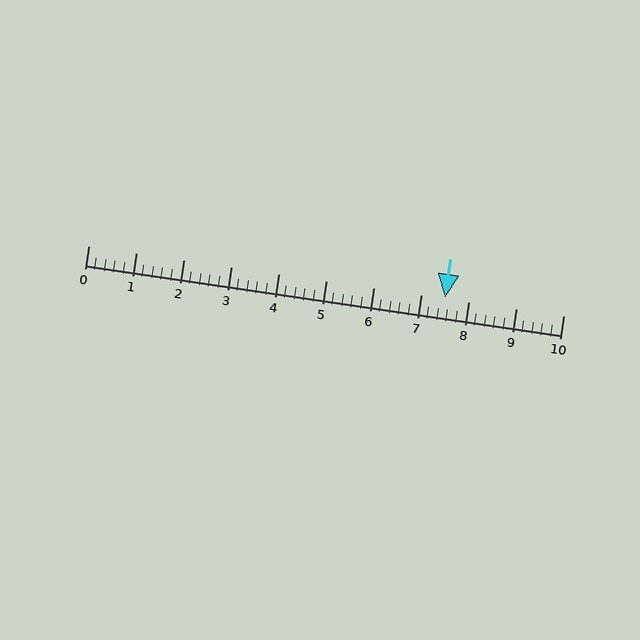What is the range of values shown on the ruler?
The ruler shows values from 0 to 10.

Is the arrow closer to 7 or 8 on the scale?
The arrow is closer to 8.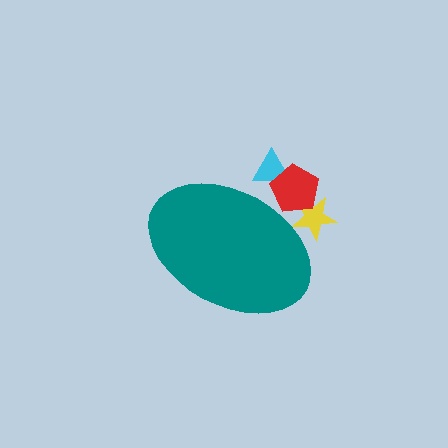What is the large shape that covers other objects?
A teal ellipse.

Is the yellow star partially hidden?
Yes, the yellow star is partially hidden behind the teal ellipse.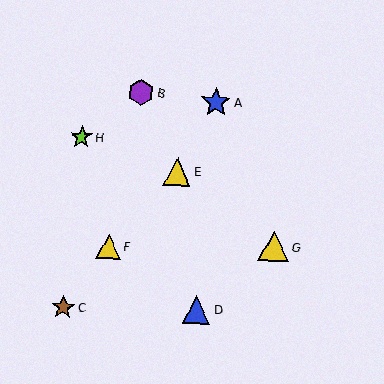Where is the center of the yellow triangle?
The center of the yellow triangle is at (177, 172).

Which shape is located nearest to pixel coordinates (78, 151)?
The lime star (labeled H) at (81, 137) is nearest to that location.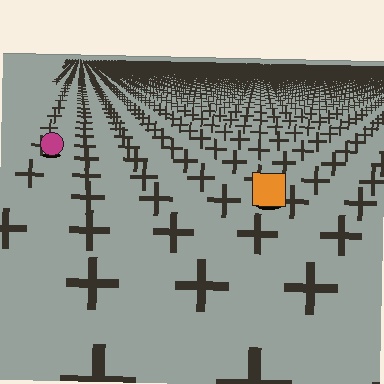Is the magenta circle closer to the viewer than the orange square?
No. The orange square is closer — you can tell from the texture gradient: the ground texture is coarser near it.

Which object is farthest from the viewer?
The magenta circle is farthest from the viewer. It appears smaller and the ground texture around it is denser.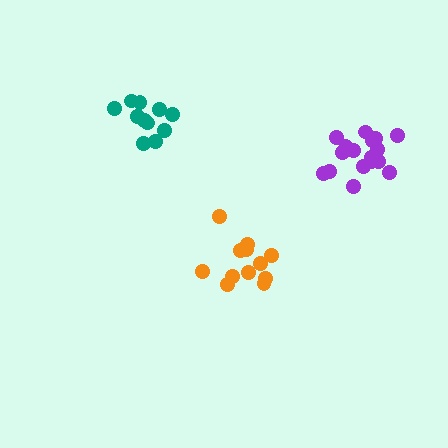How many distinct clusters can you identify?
There are 3 distinct clusters.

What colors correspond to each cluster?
The clusters are colored: teal, purple, orange.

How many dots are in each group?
Group 1: 11 dots, Group 2: 17 dots, Group 3: 12 dots (40 total).